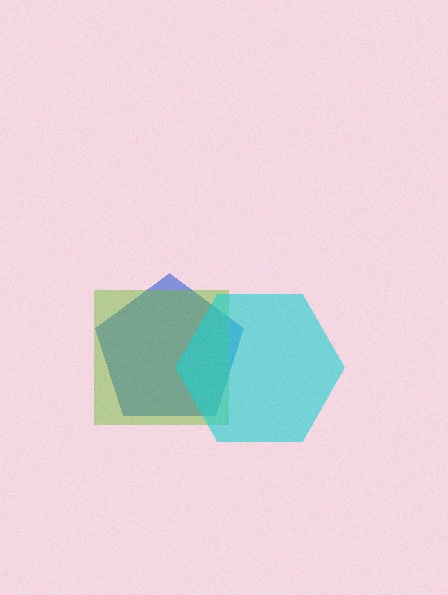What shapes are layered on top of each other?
The layered shapes are: a blue pentagon, a lime square, a cyan hexagon.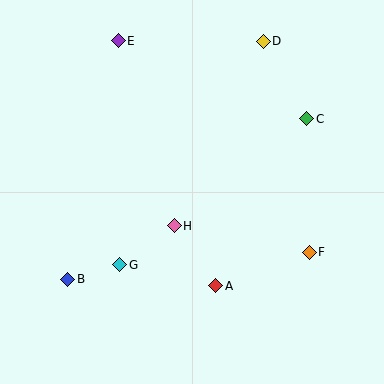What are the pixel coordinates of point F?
Point F is at (309, 252).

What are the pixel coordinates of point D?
Point D is at (263, 41).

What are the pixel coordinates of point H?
Point H is at (174, 226).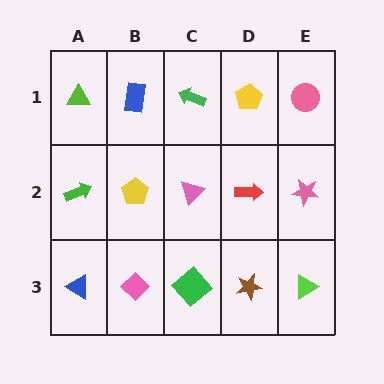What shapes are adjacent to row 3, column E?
A pink star (row 2, column E), a brown star (row 3, column D).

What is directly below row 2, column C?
A green diamond.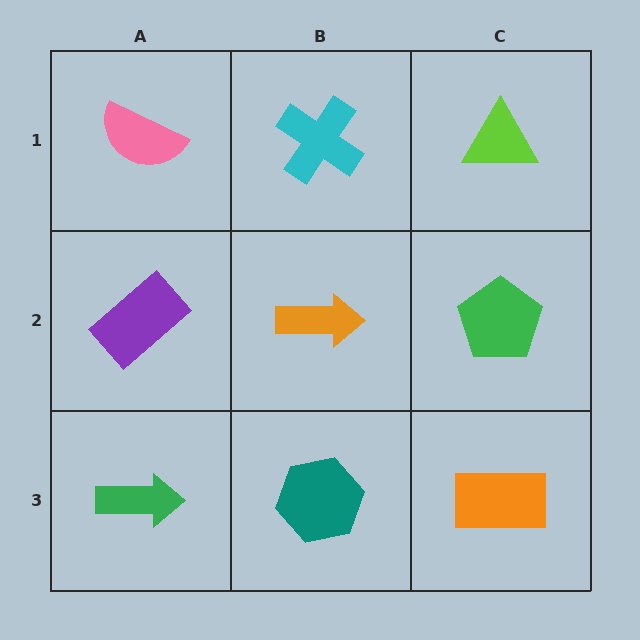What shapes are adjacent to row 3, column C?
A green pentagon (row 2, column C), a teal hexagon (row 3, column B).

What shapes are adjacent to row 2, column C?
A lime triangle (row 1, column C), an orange rectangle (row 3, column C), an orange arrow (row 2, column B).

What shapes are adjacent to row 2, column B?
A cyan cross (row 1, column B), a teal hexagon (row 3, column B), a purple rectangle (row 2, column A), a green pentagon (row 2, column C).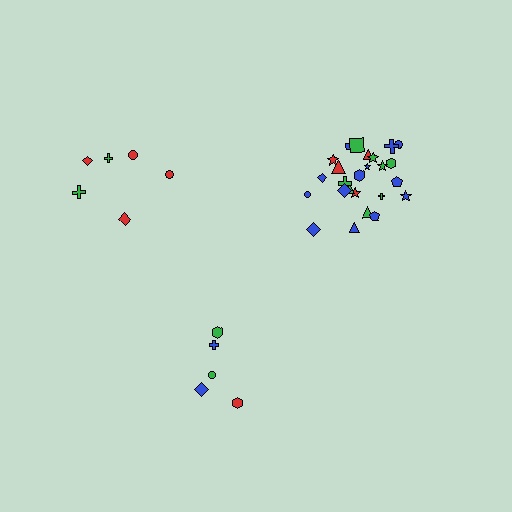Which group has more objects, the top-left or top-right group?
The top-right group.